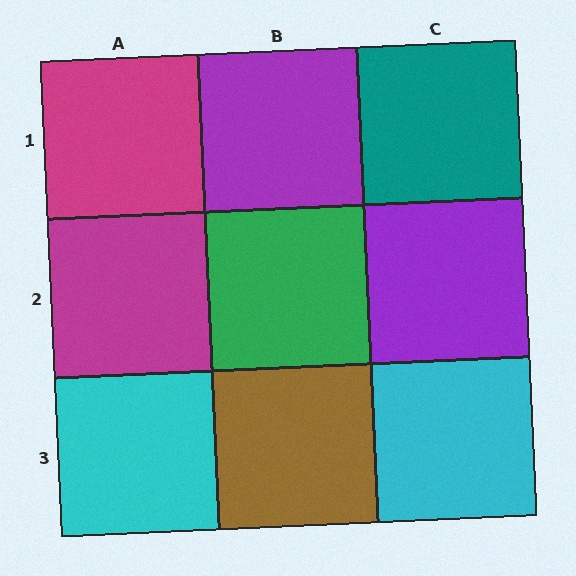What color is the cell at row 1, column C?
Teal.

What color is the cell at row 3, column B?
Brown.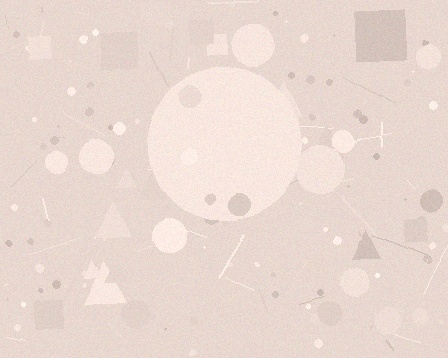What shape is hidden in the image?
A circle is hidden in the image.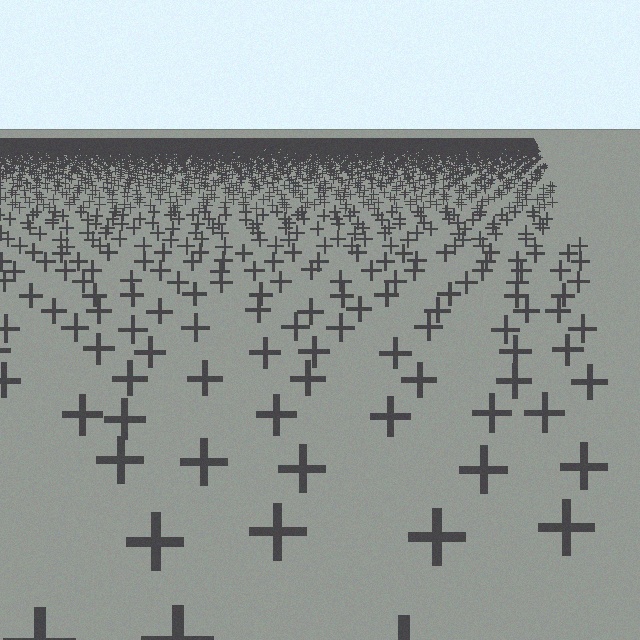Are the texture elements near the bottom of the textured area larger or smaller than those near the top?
Larger. Near the bottom, elements are closer to the viewer and appear at a bigger on-screen size.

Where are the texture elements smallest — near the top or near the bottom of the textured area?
Near the top.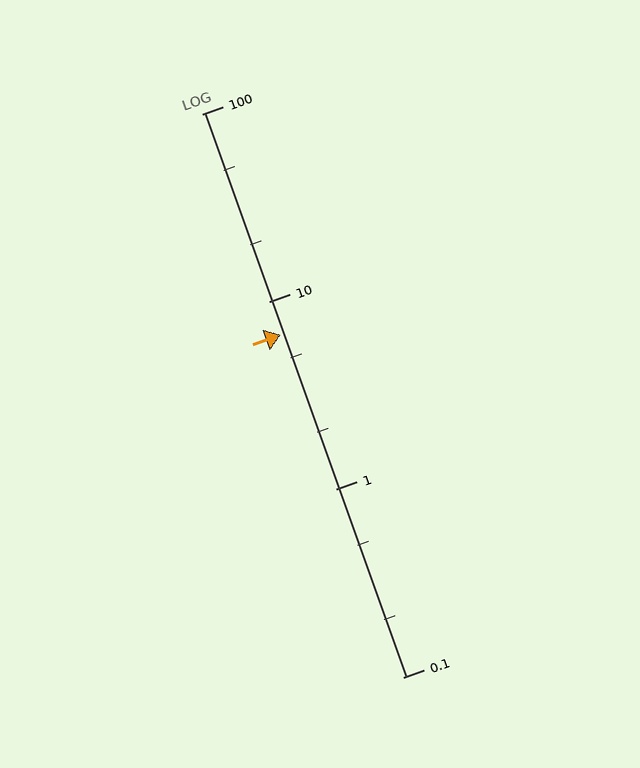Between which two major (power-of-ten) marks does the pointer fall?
The pointer is between 1 and 10.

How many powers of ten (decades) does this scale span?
The scale spans 3 decades, from 0.1 to 100.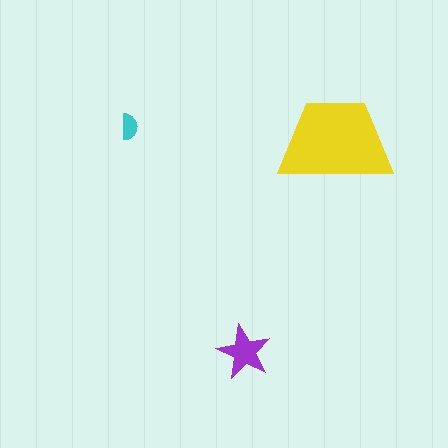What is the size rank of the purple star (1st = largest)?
2nd.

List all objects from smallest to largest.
The cyan semicircle, the purple star, the yellow trapezoid.